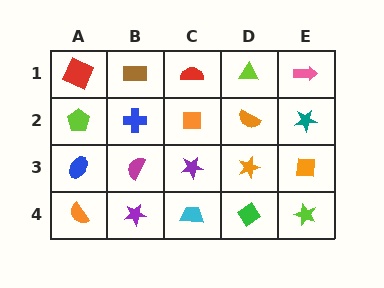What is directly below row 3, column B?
A purple star.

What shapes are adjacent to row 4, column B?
A magenta semicircle (row 3, column B), an orange semicircle (row 4, column A), a cyan trapezoid (row 4, column C).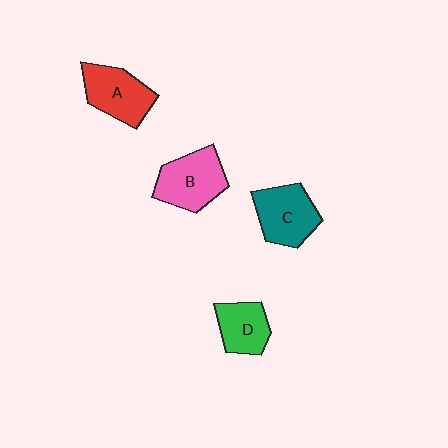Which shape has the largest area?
Shape B (pink).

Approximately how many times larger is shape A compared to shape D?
Approximately 1.3 times.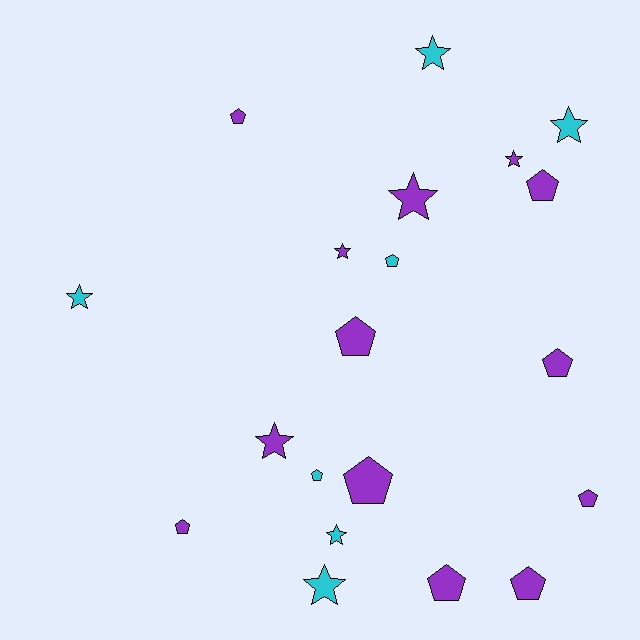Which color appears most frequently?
Purple, with 13 objects.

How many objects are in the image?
There are 20 objects.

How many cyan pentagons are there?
There are 2 cyan pentagons.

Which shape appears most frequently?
Pentagon, with 11 objects.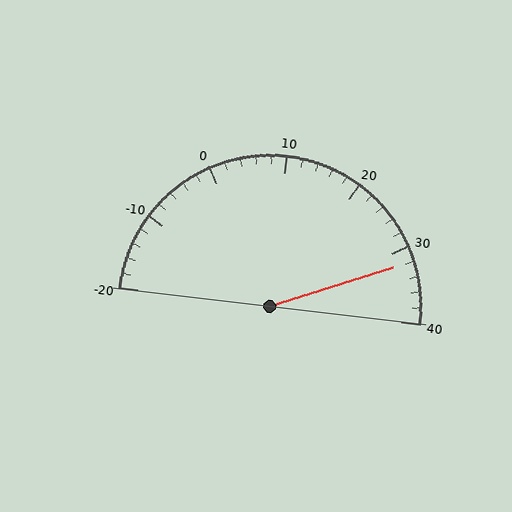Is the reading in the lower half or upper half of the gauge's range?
The reading is in the upper half of the range (-20 to 40).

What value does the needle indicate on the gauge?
The needle indicates approximately 32.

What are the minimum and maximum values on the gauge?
The gauge ranges from -20 to 40.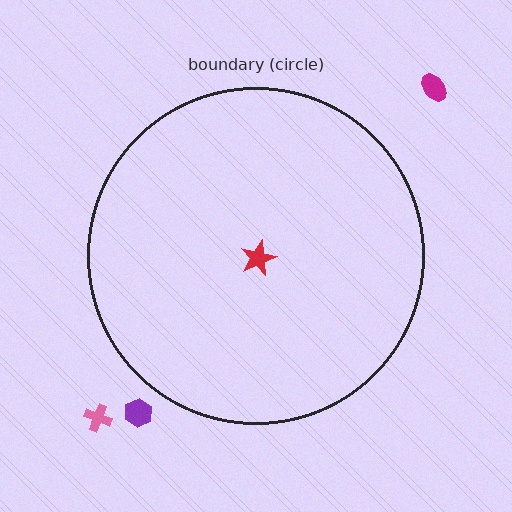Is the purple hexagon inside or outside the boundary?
Outside.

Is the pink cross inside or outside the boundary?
Outside.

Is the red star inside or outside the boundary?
Inside.